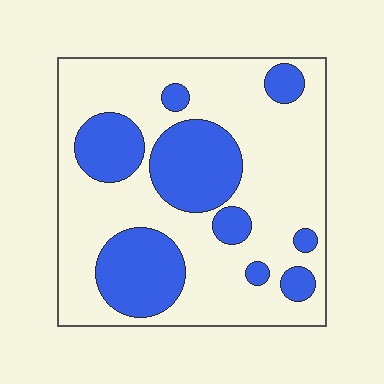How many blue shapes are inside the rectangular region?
9.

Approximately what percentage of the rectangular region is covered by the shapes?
Approximately 30%.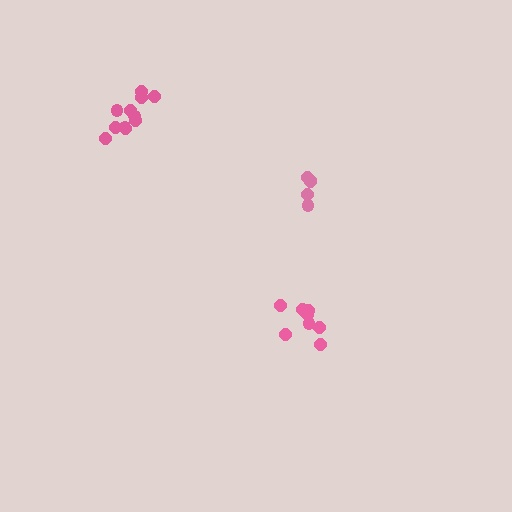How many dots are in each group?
Group 1: 5 dots, Group 2: 8 dots, Group 3: 11 dots (24 total).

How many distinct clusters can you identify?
There are 3 distinct clusters.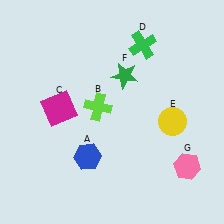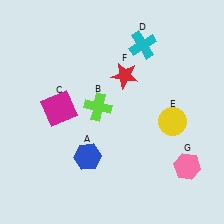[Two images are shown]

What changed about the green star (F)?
In Image 1, F is green. In Image 2, it changed to red.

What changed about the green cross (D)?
In Image 1, D is green. In Image 2, it changed to cyan.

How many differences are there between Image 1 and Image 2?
There are 2 differences between the two images.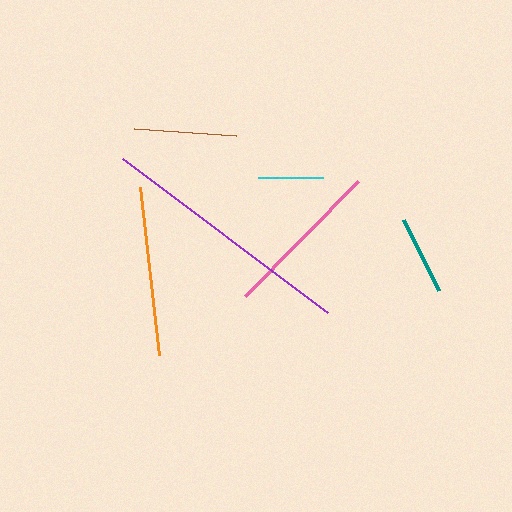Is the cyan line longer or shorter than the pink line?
The pink line is longer than the cyan line.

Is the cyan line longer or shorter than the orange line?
The orange line is longer than the cyan line.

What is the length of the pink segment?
The pink segment is approximately 161 pixels long.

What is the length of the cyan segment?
The cyan segment is approximately 64 pixels long.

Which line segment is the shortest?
The cyan line is the shortest at approximately 64 pixels.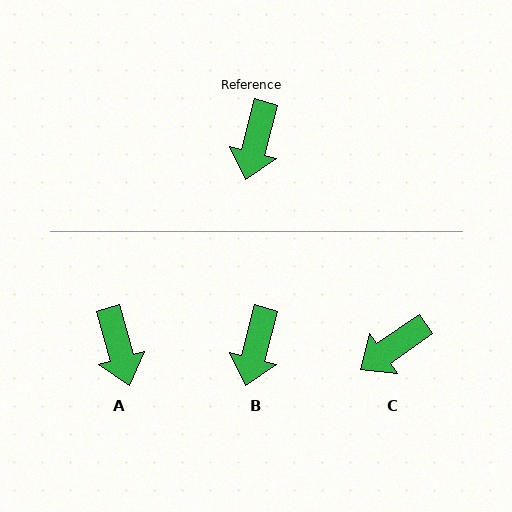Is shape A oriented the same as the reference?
No, it is off by about 31 degrees.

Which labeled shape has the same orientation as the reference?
B.